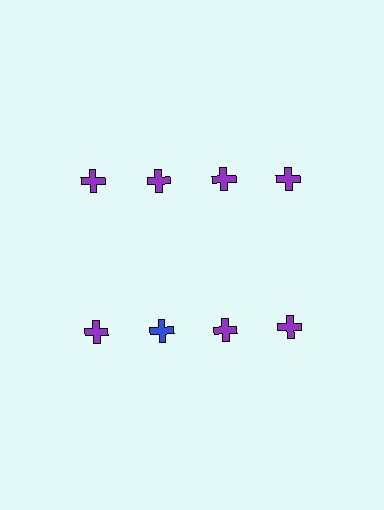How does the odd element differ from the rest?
It has a different color: blue instead of purple.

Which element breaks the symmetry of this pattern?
The blue cross in the second row, second from left column breaks the symmetry. All other shapes are purple crosses.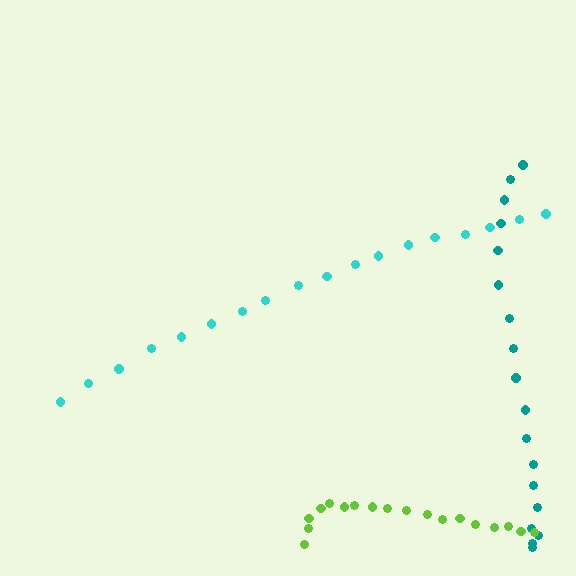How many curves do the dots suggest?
There are 3 distinct paths.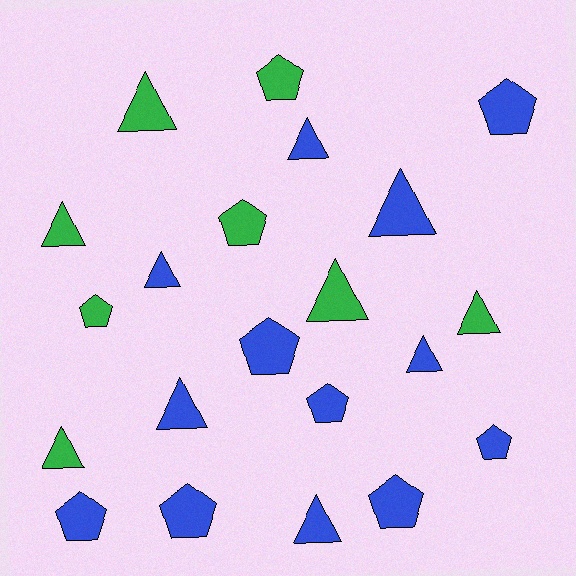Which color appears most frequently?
Blue, with 13 objects.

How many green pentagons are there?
There are 3 green pentagons.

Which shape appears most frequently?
Triangle, with 11 objects.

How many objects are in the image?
There are 21 objects.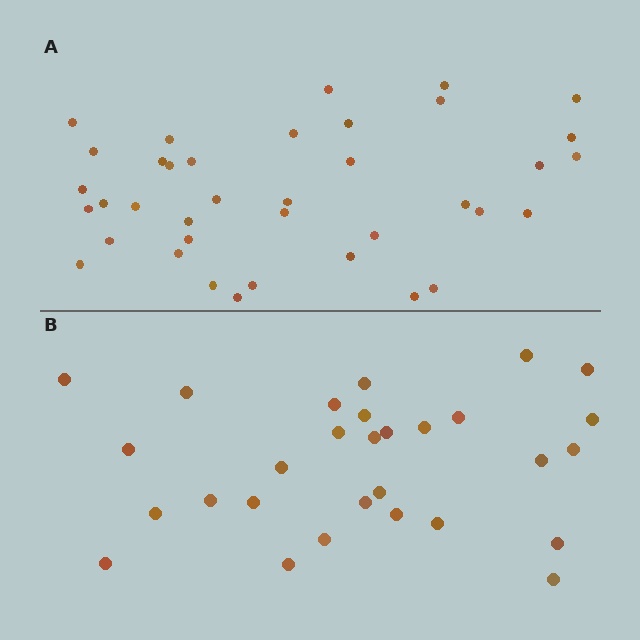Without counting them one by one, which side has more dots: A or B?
Region A (the top region) has more dots.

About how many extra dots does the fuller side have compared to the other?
Region A has roughly 8 or so more dots than region B.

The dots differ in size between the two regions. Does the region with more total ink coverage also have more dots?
No. Region B has more total ink coverage because its dots are larger, but region A actually contains more individual dots. Total area can be misleading — the number of items is what matters here.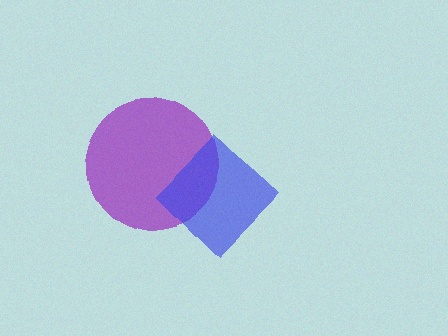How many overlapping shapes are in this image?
There are 2 overlapping shapes in the image.